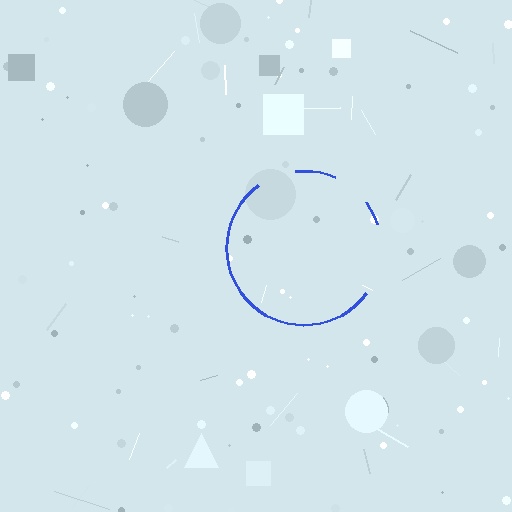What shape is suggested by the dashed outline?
The dashed outline suggests a circle.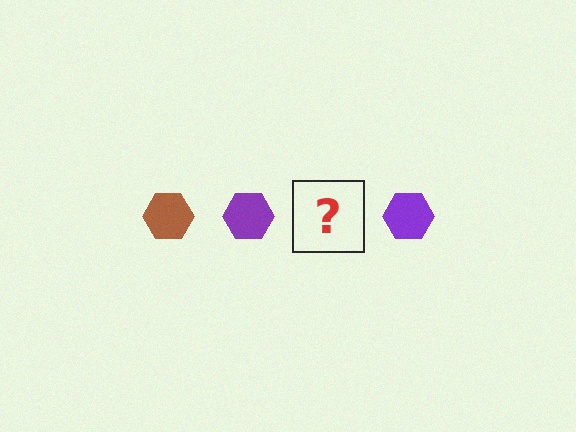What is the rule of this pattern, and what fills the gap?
The rule is that the pattern cycles through brown, purple hexagons. The gap should be filled with a brown hexagon.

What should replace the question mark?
The question mark should be replaced with a brown hexagon.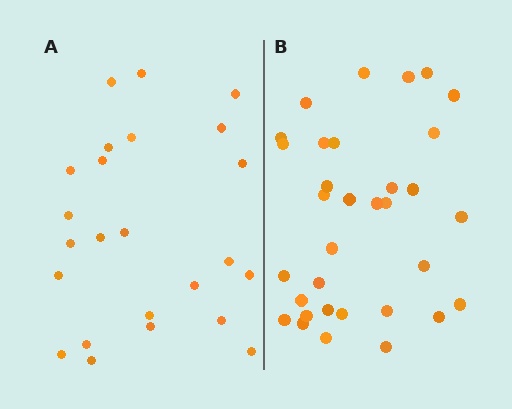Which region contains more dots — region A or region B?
Region B (the right region) has more dots.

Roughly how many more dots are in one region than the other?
Region B has roughly 8 or so more dots than region A.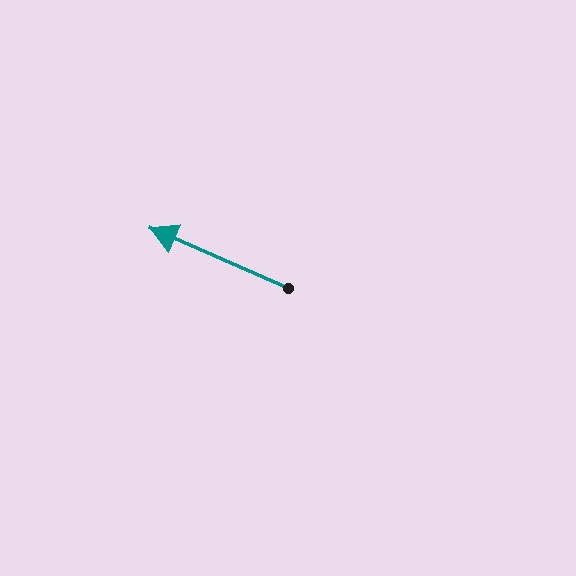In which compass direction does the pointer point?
Northwest.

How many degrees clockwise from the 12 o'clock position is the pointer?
Approximately 294 degrees.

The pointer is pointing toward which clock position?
Roughly 10 o'clock.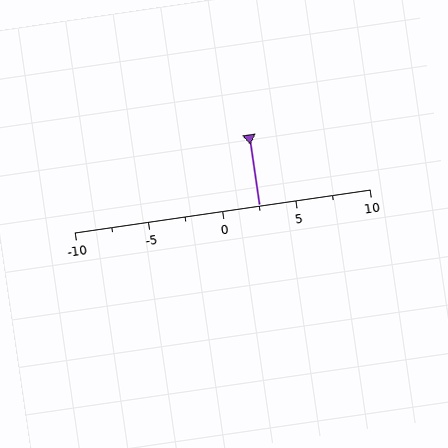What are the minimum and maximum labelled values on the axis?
The axis runs from -10 to 10.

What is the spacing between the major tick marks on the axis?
The major ticks are spaced 5 apart.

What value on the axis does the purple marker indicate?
The marker indicates approximately 2.5.